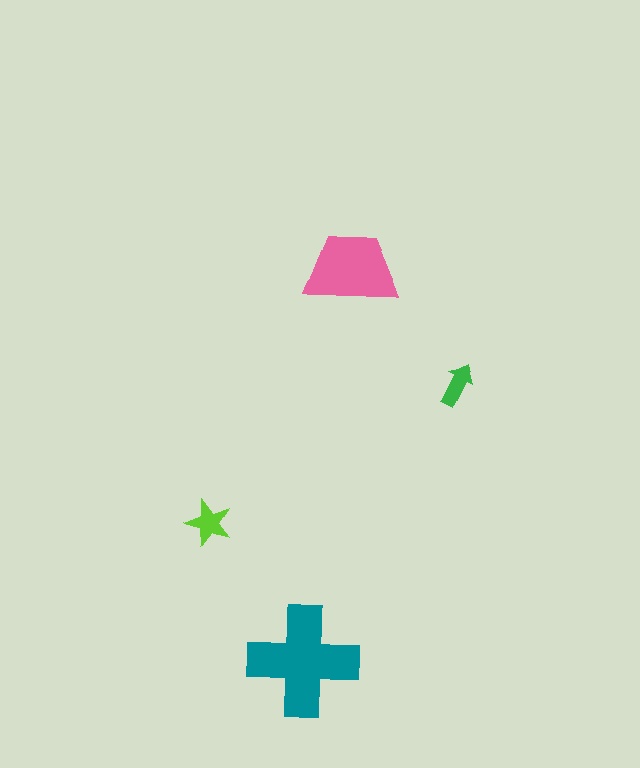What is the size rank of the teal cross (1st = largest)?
1st.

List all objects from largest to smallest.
The teal cross, the pink trapezoid, the lime star, the green arrow.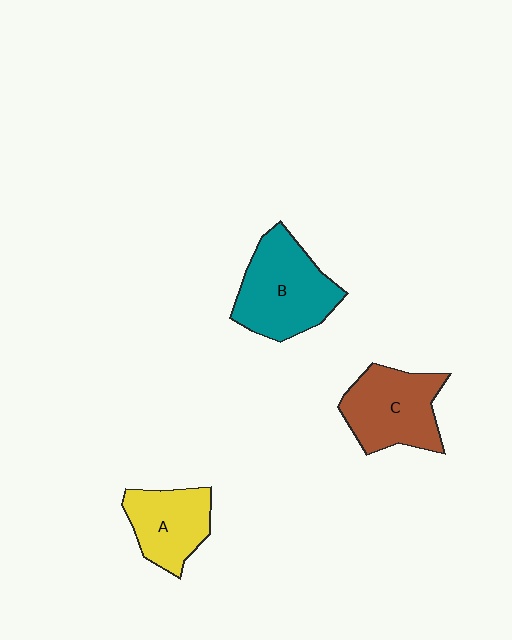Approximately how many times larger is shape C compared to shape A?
Approximately 1.2 times.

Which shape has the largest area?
Shape B (teal).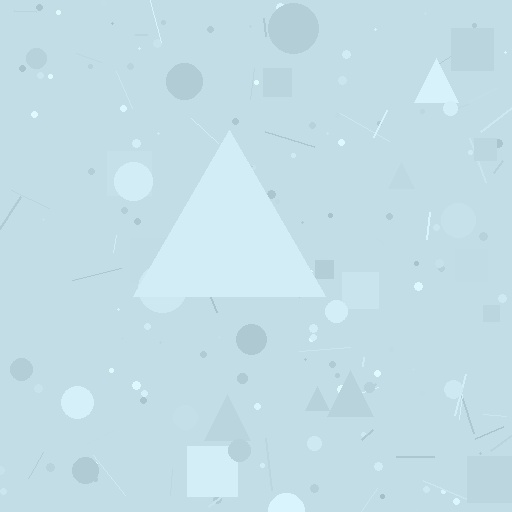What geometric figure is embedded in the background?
A triangle is embedded in the background.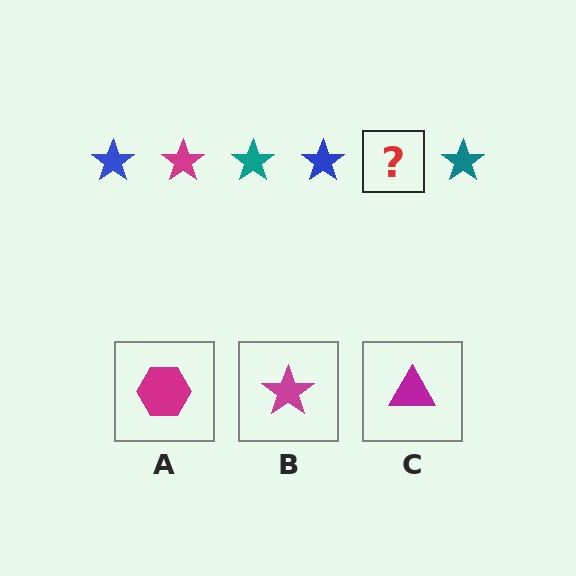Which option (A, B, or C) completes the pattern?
B.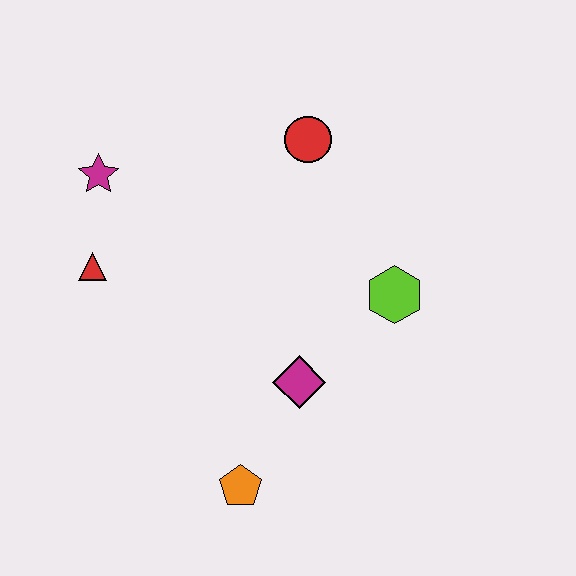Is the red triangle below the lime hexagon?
No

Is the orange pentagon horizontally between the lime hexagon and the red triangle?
Yes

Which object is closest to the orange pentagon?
The magenta diamond is closest to the orange pentagon.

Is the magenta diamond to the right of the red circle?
No